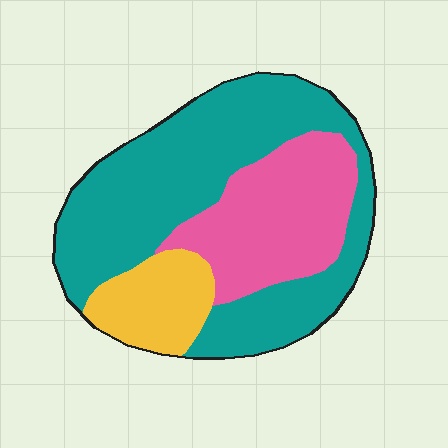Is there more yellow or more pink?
Pink.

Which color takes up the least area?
Yellow, at roughly 15%.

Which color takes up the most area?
Teal, at roughly 60%.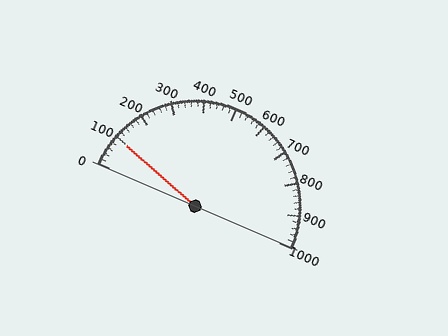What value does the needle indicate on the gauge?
The needle indicates approximately 100.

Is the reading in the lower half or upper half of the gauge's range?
The reading is in the lower half of the range (0 to 1000).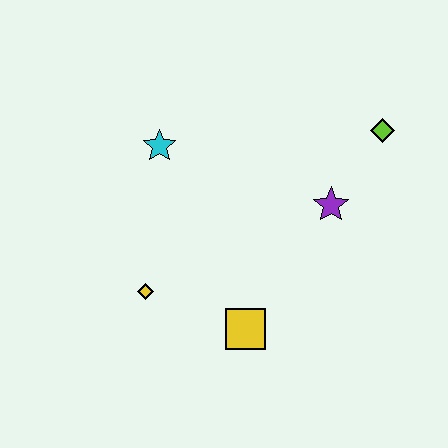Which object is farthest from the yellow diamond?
The lime diamond is farthest from the yellow diamond.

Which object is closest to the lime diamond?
The purple star is closest to the lime diamond.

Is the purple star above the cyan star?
No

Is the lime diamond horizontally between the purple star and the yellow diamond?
No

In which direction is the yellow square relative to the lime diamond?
The yellow square is below the lime diamond.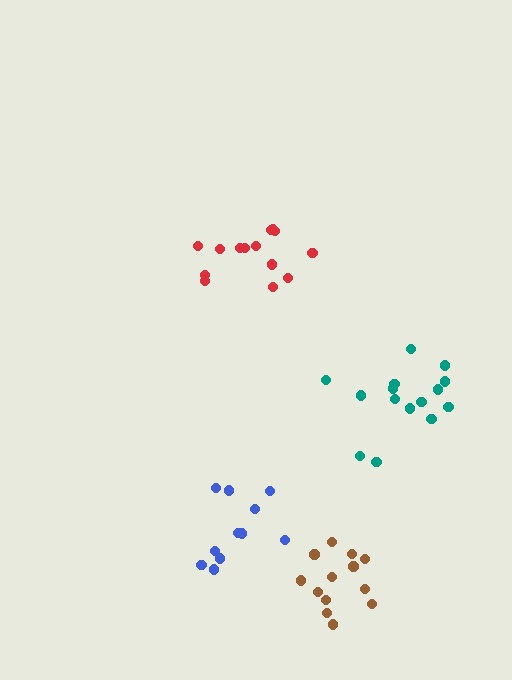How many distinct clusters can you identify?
There are 4 distinct clusters.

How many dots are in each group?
Group 1: 11 dots, Group 2: 14 dots, Group 3: 15 dots, Group 4: 13 dots (53 total).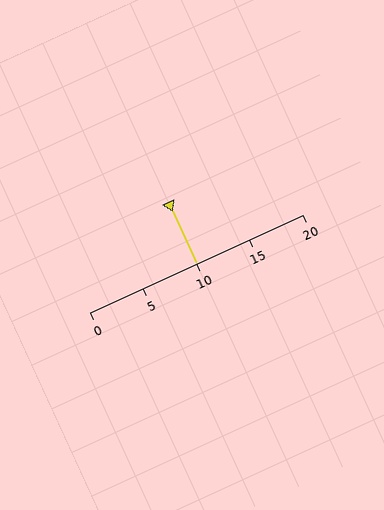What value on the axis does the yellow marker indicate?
The marker indicates approximately 10.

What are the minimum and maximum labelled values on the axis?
The axis runs from 0 to 20.